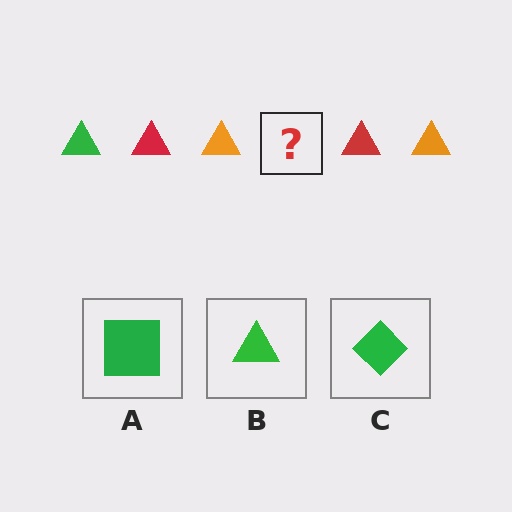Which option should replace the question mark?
Option B.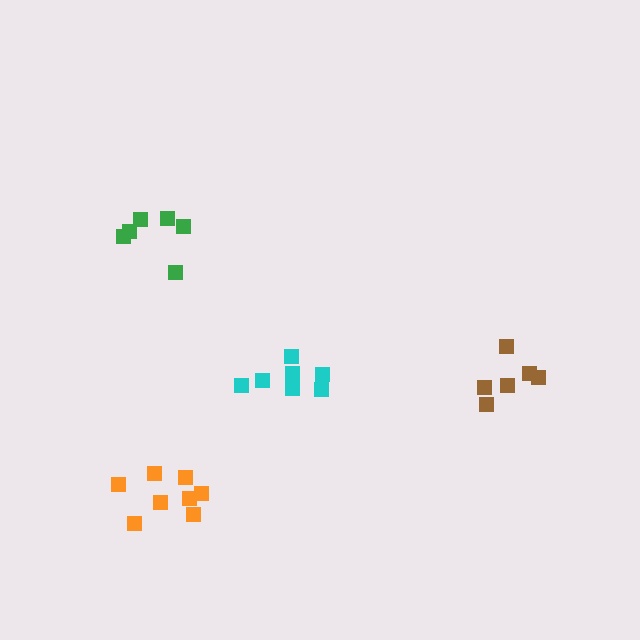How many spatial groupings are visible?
There are 4 spatial groupings.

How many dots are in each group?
Group 1: 6 dots, Group 2: 7 dots, Group 3: 8 dots, Group 4: 6 dots (27 total).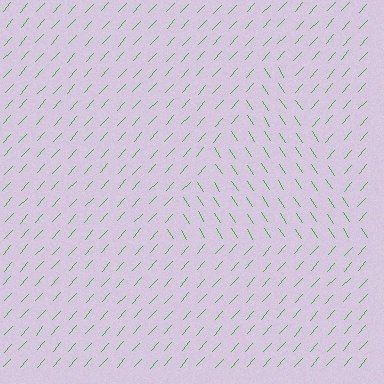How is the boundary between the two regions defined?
The boundary is defined purely by a change in line orientation (approximately 76 degrees difference). All lines are the same color and thickness.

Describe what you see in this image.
The image is filled with small green line segments. A triangle region in the image has lines oriented differently from the surrounding lines, creating a visible texture boundary.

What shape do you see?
I see a triangle.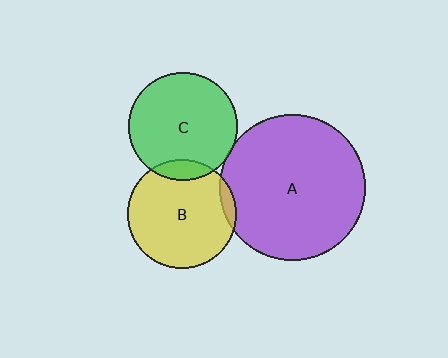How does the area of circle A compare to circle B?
Approximately 1.8 times.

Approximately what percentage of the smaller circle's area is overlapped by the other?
Approximately 10%.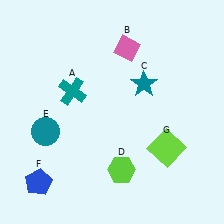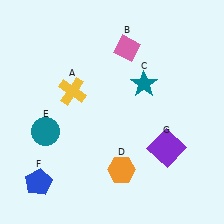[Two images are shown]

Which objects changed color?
A changed from teal to yellow. D changed from lime to orange. G changed from lime to purple.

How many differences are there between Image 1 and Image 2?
There are 3 differences between the two images.